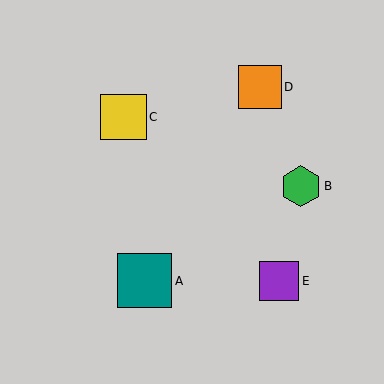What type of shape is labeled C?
Shape C is a yellow square.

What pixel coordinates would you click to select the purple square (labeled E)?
Click at (279, 281) to select the purple square E.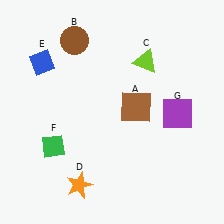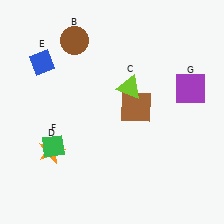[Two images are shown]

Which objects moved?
The objects that moved are: the lime triangle (C), the orange star (D), the purple square (G).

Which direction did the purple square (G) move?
The purple square (G) moved up.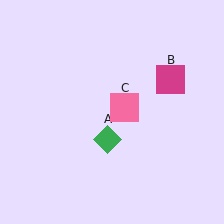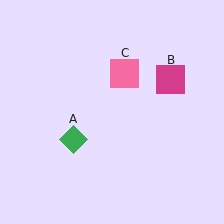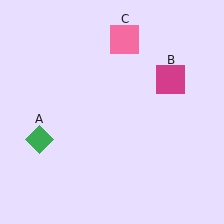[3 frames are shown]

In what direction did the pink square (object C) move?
The pink square (object C) moved up.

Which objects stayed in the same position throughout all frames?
Magenta square (object B) remained stationary.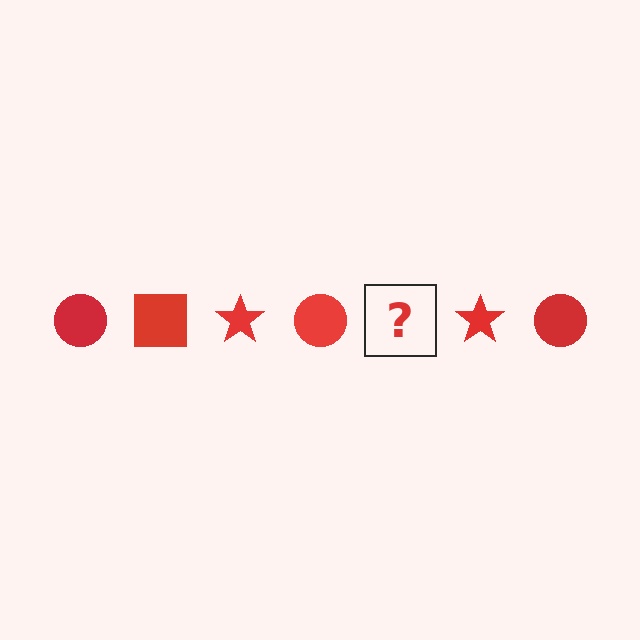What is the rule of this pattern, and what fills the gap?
The rule is that the pattern cycles through circle, square, star shapes in red. The gap should be filled with a red square.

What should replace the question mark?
The question mark should be replaced with a red square.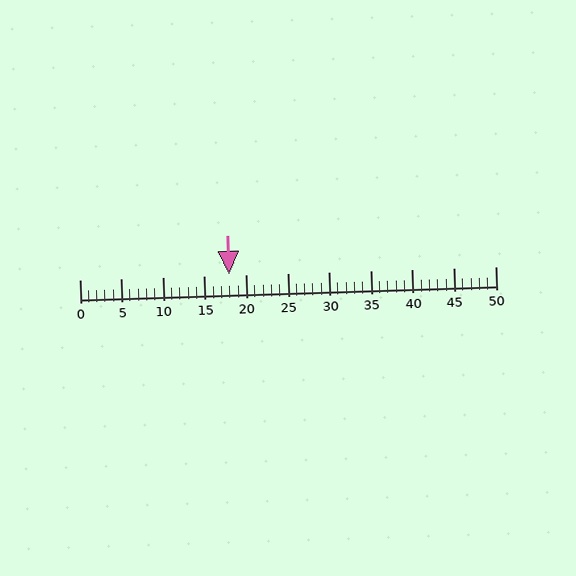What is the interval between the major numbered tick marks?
The major tick marks are spaced 5 units apart.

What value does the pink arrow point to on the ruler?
The pink arrow points to approximately 18.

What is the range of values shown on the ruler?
The ruler shows values from 0 to 50.